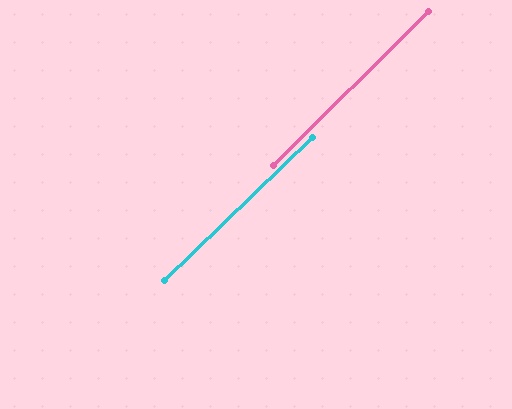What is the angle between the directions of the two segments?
Approximately 0 degrees.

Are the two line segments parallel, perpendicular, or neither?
Parallel — their directions differ by only 0.3°.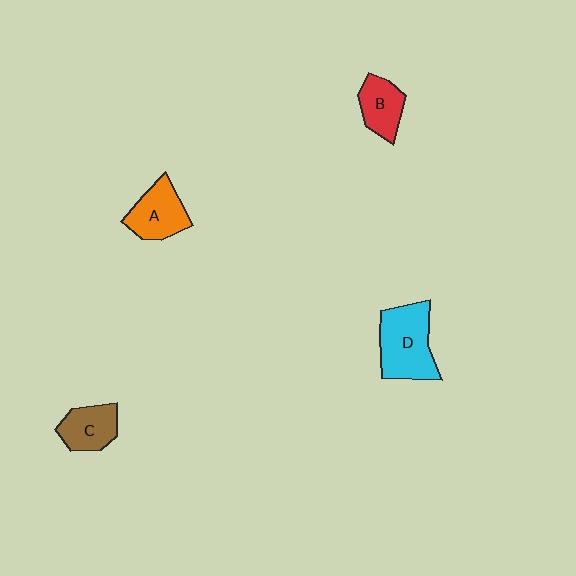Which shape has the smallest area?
Shape B (red).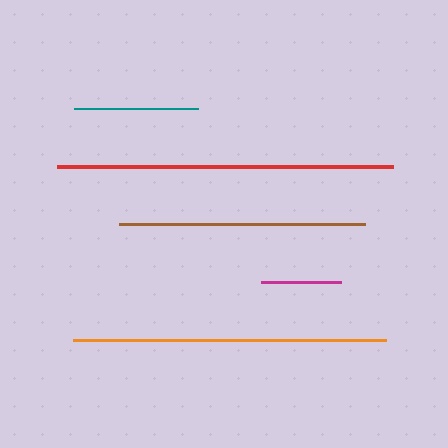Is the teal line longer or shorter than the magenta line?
The teal line is longer than the magenta line.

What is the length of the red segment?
The red segment is approximately 336 pixels long.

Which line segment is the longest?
The red line is the longest at approximately 336 pixels.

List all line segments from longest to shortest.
From longest to shortest: red, orange, brown, teal, magenta.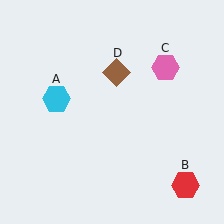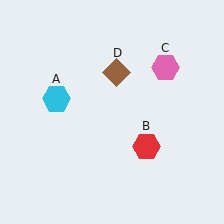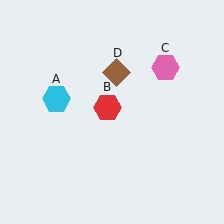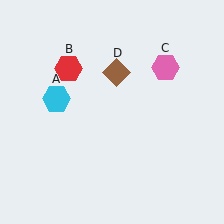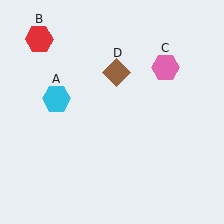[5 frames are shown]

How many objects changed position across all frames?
1 object changed position: red hexagon (object B).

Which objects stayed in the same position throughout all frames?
Cyan hexagon (object A) and pink hexagon (object C) and brown diamond (object D) remained stationary.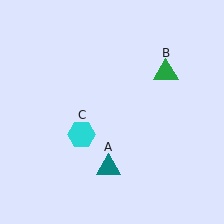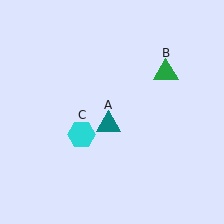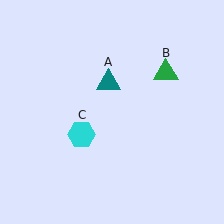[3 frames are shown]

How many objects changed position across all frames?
1 object changed position: teal triangle (object A).